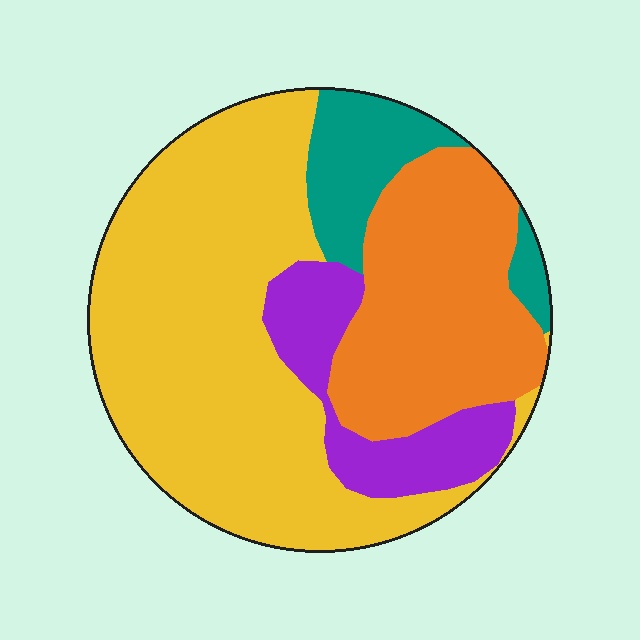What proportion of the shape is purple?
Purple covers about 10% of the shape.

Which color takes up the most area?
Yellow, at roughly 50%.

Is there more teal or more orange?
Orange.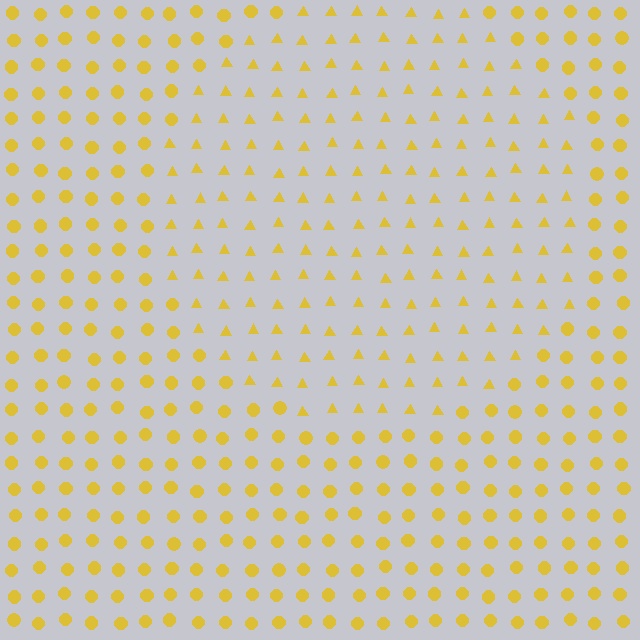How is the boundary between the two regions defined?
The boundary is defined by a change in element shape: triangles inside vs. circles outside. All elements share the same color and spacing.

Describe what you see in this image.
The image is filled with small yellow elements arranged in a uniform grid. A circle-shaped region contains triangles, while the surrounding area contains circles. The boundary is defined purely by the change in element shape.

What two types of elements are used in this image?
The image uses triangles inside the circle region and circles outside it.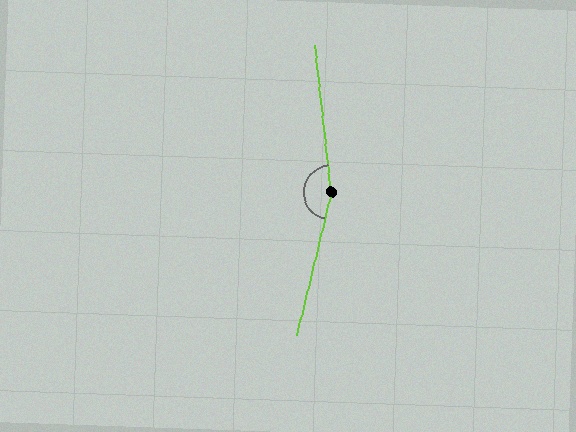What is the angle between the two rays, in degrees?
Approximately 160 degrees.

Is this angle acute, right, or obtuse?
It is obtuse.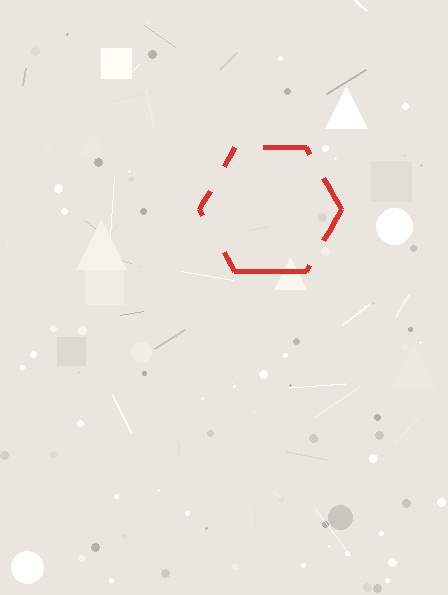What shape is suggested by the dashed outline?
The dashed outline suggests a hexagon.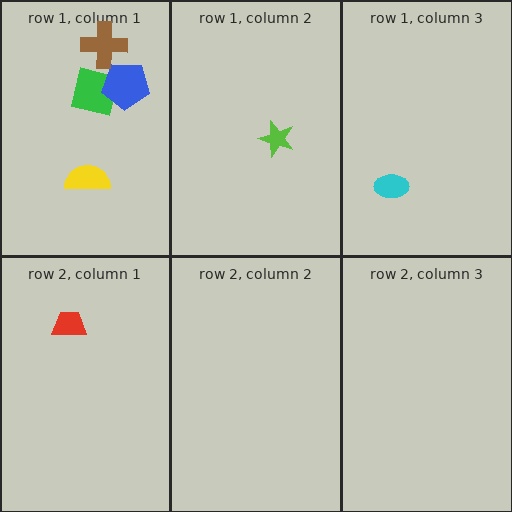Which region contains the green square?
The row 1, column 1 region.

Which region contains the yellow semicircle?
The row 1, column 1 region.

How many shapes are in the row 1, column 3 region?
1.